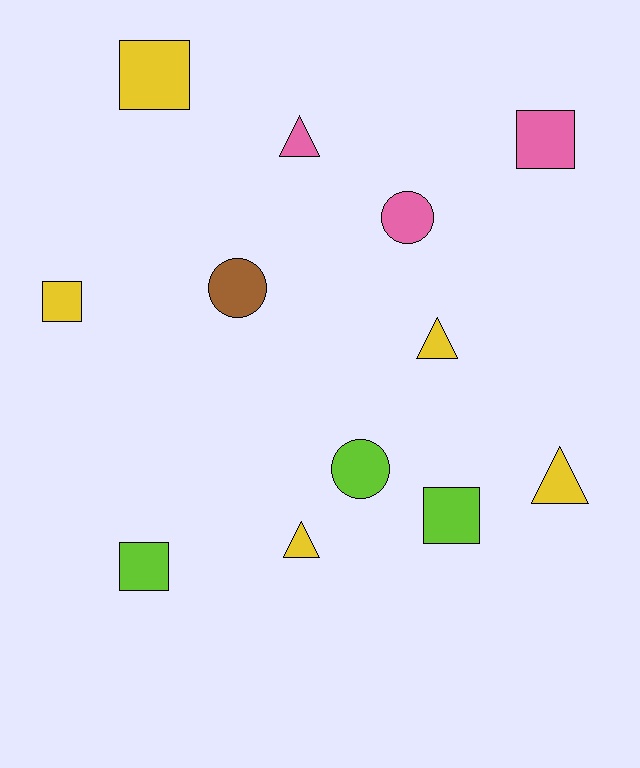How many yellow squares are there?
There are 2 yellow squares.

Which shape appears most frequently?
Square, with 5 objects.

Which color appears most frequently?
Yellow, with 5 objects.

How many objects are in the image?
There are 12 objects.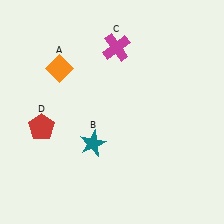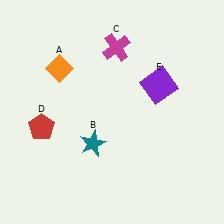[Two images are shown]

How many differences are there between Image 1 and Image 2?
There is 1 difference between the two images.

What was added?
A purple square (E) was added in Image 2.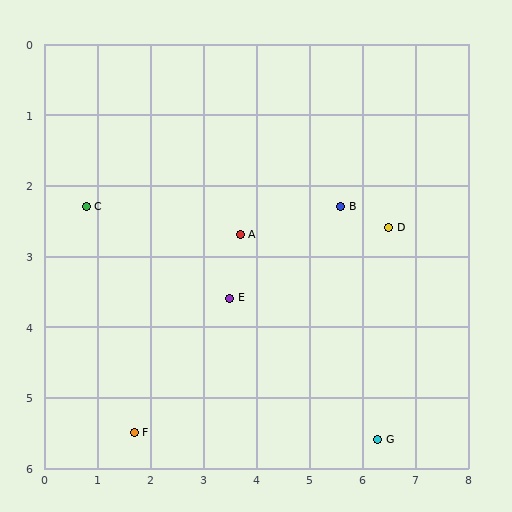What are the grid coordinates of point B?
Point B is at approximately (5.6, 2.3).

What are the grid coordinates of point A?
Point A is at approximately (3.7, 2.7).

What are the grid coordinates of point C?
Point C is at approximately (0.8, 2.3).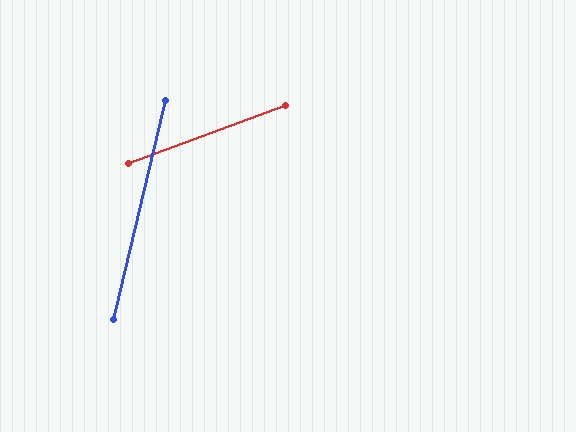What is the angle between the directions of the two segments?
Approximately 56 degrees.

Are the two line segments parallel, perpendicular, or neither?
Neither parallel nor perpendicular — they differ by about 56°.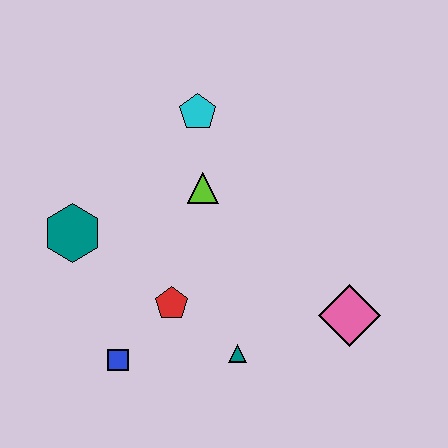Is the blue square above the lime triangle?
No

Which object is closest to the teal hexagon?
The red pentagon is closest to the teal hexagon.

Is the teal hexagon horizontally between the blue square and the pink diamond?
No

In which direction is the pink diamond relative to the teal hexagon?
The pink diamond is to the right of the teal hexagon.